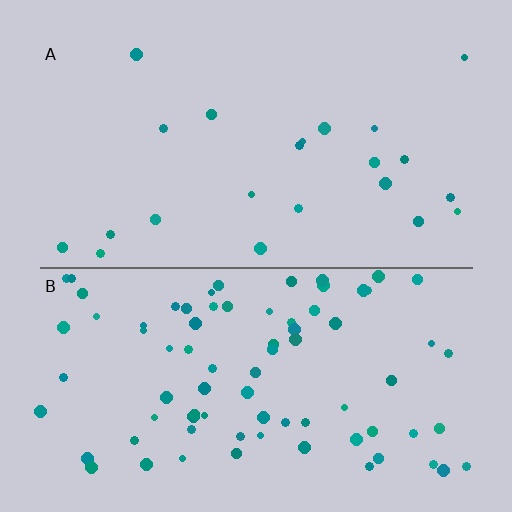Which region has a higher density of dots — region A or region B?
B (the bottom).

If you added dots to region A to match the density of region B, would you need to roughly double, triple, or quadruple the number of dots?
Approximately quadruple.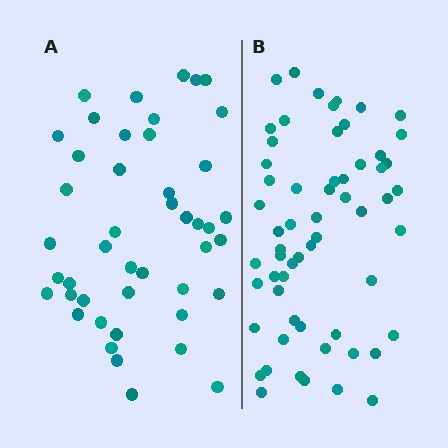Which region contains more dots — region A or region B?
Region B (the right region) has more dots.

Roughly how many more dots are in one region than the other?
Region B has approximately 15 more dots than region A.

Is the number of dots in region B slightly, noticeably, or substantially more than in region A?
Region B has noticeably more, but not dramatically so. The ratio is roughly 1.3 to 1.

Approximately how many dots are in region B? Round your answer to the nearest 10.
About 60 dots.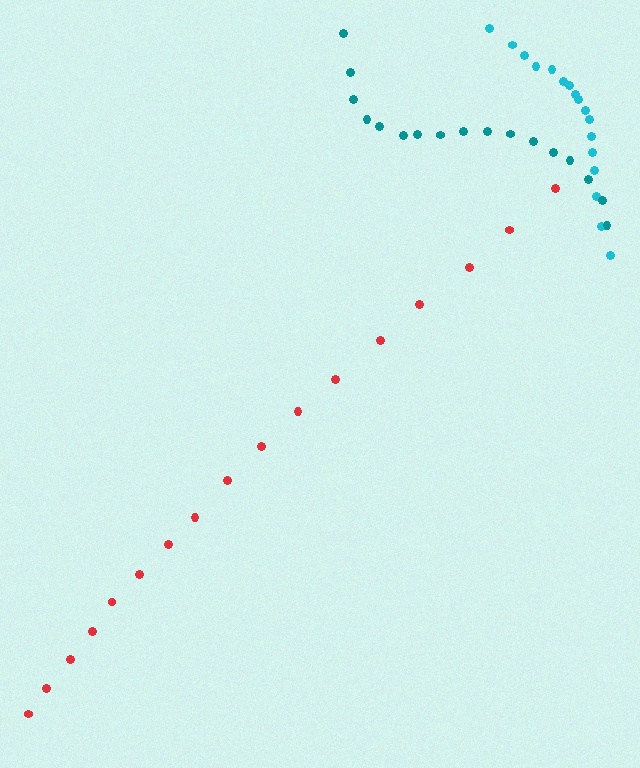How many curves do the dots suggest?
There are 3 distinct paths.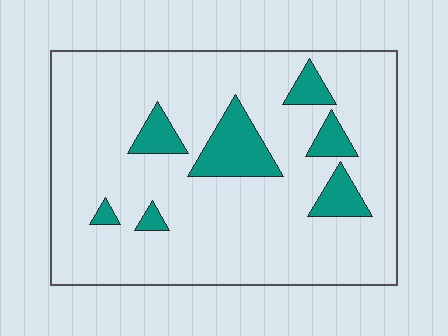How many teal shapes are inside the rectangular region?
7.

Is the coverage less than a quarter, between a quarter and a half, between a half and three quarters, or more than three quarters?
Less than a quarter.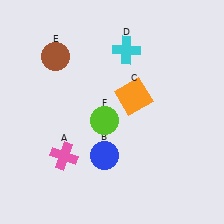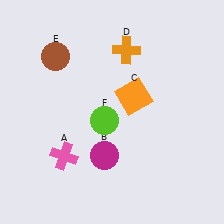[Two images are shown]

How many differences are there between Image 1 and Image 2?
There are 2 differences between the two images.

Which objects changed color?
B changed from blue to magenta. D changed from cyan to orange.